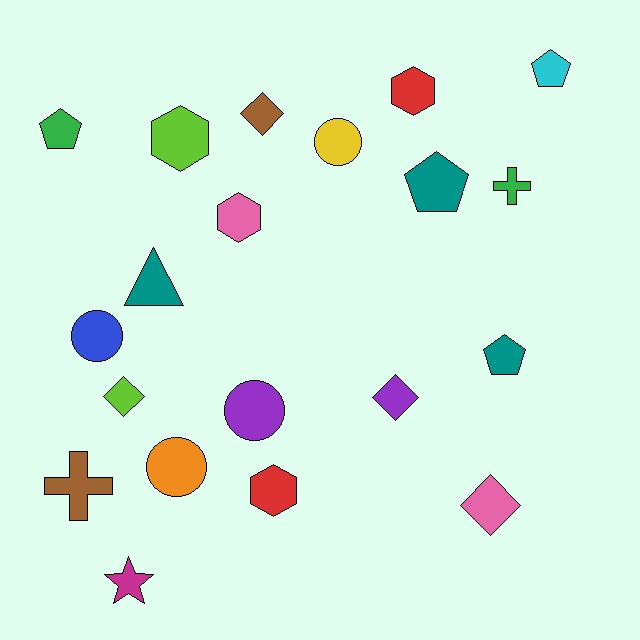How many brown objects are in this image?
There are 2 brown objects.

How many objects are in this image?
There are 20 objects.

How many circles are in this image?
There are 4 circles.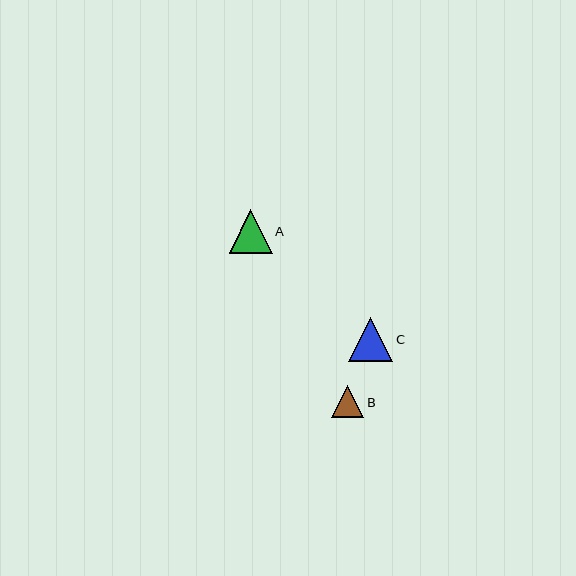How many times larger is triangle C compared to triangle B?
Triangle C is approximately 1.4 times the size of triangle B.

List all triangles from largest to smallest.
From largest to smallest: C, A, B.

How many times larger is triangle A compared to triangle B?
Triangle A is approximately 1.3 times the size of triangle B.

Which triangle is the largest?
Triangle C is the largest with a size of approximately 44 pixels.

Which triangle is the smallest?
Triangle B is the smallest with a size of approximately 32 pixels.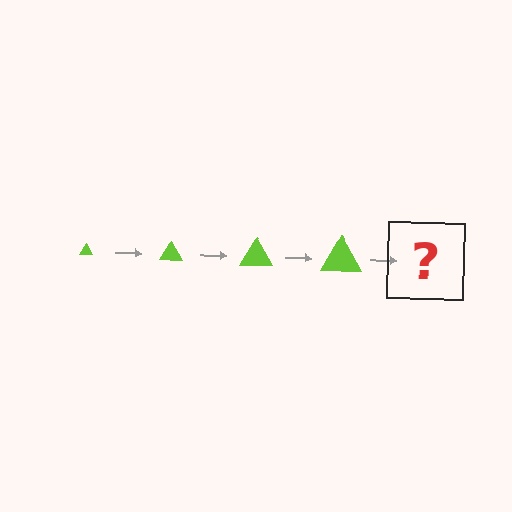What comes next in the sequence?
The next element should be a lime triangle, larger than the previous one.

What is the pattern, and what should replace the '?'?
The pattern is that the triangle gets progressively larger each step. The '?' should be a lime triangle, larger than the previous one.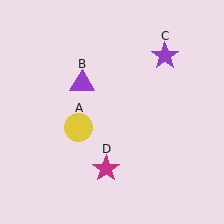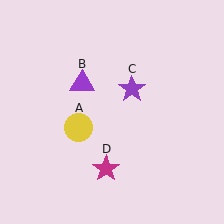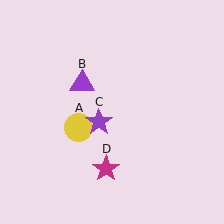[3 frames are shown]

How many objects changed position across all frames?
1 object changed position: purple star (object C).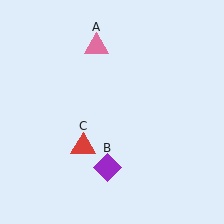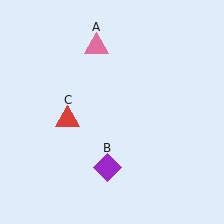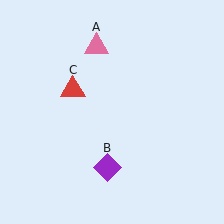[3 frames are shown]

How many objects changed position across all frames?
1 object changed position: red triangle (object C).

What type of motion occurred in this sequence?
The red triangle (object C) rotated clockwise around the center of the scene.